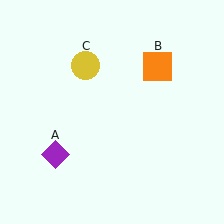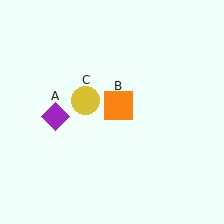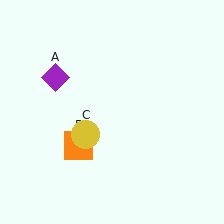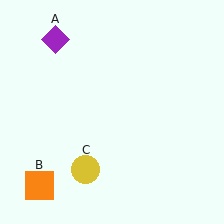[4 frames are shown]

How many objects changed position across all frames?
3 objects changed position: purple diamond (object A), orange square (object B), yellow circle (object C).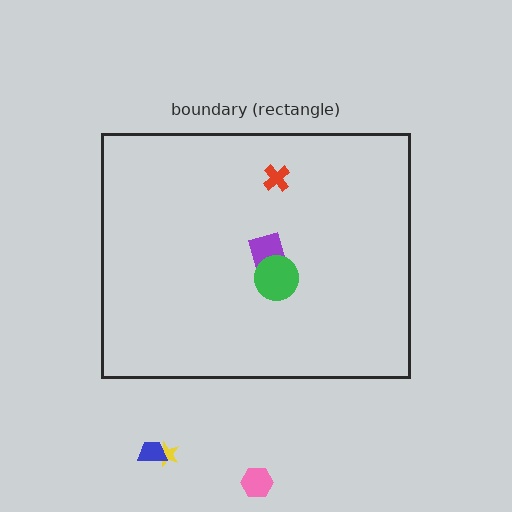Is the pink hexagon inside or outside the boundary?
Outside.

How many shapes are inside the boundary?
3 inside, 3 outside.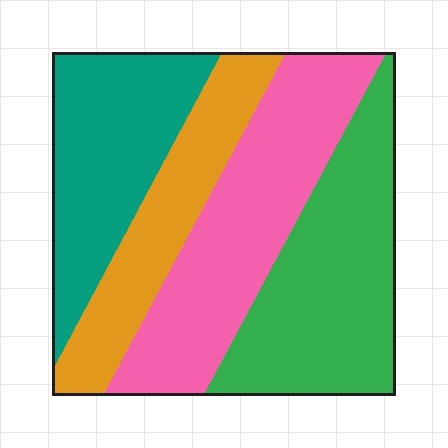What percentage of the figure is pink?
Pink covers about 30% of the figure.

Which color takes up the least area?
Orange, at roughly 20%.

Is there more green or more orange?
Green.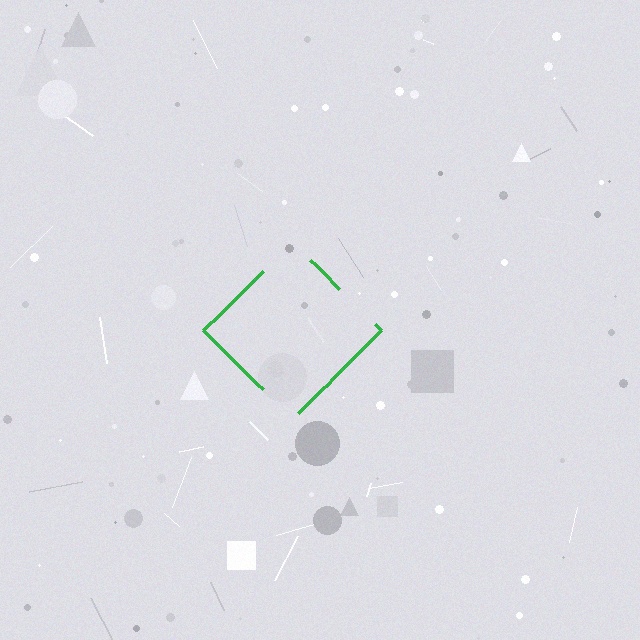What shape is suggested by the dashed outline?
The dashed outline suggests a diamond.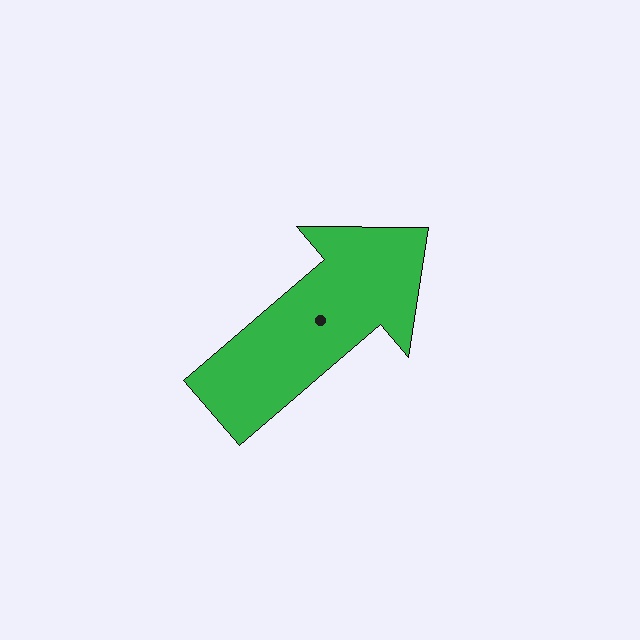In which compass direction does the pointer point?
Northeast.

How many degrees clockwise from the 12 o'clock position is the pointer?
Approximately 50 degrees.